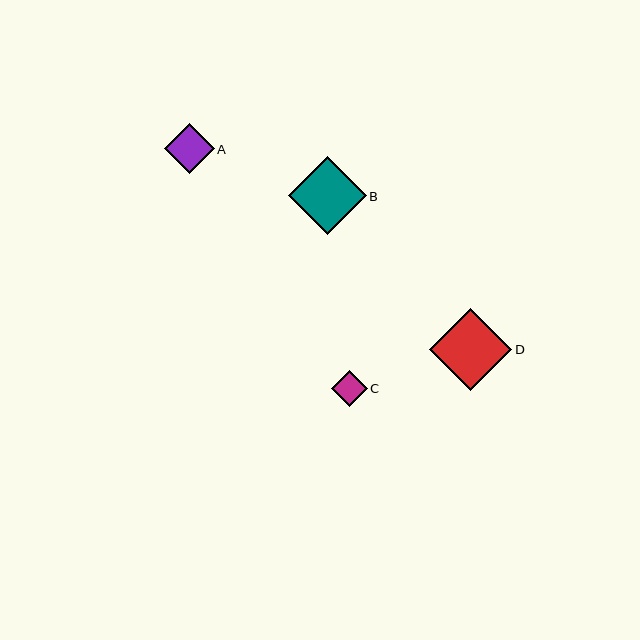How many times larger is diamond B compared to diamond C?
Diamond B is approximately 2.2 times the size of diamond C.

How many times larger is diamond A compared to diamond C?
Diamond A is approximately 1.4 times the size of diamond C.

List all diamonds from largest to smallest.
From largest to smallest: D, B, A, C.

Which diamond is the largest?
Diamond D is the largest with a size of approximately 82 pixels.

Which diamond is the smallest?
Diamond C is the smallest with a size of approximately 36 pixels.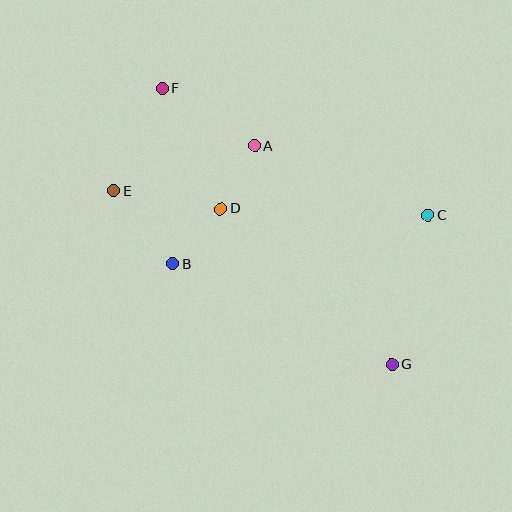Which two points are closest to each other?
Points A and D are closest to each other.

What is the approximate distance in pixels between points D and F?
The distance between D and F is approximately 134 pixels.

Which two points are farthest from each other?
Points F and G are farthest from each other.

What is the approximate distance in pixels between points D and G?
The distance between D and G is approximately 231 pixels.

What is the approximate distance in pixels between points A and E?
The distance between A and E is approximately 148 pixels.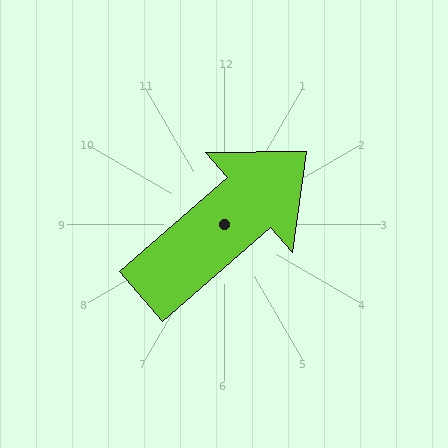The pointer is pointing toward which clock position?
Roughly 2 o'clock.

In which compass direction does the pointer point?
Northeast.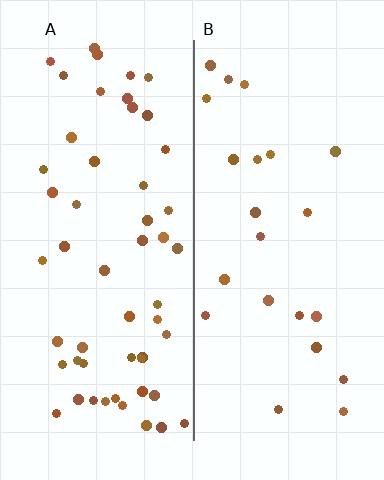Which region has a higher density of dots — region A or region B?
A (the left).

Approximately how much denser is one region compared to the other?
Approximately 2.4× — region A over region B.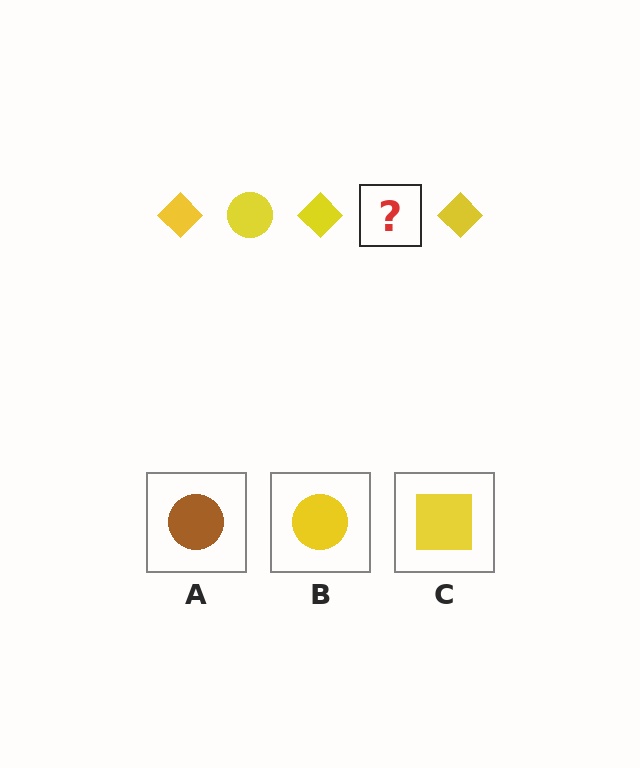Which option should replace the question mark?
Option B.